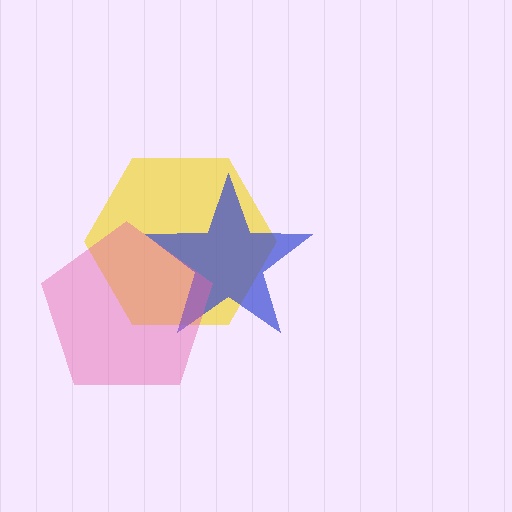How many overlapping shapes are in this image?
There are 3 overlapping shapes in the image.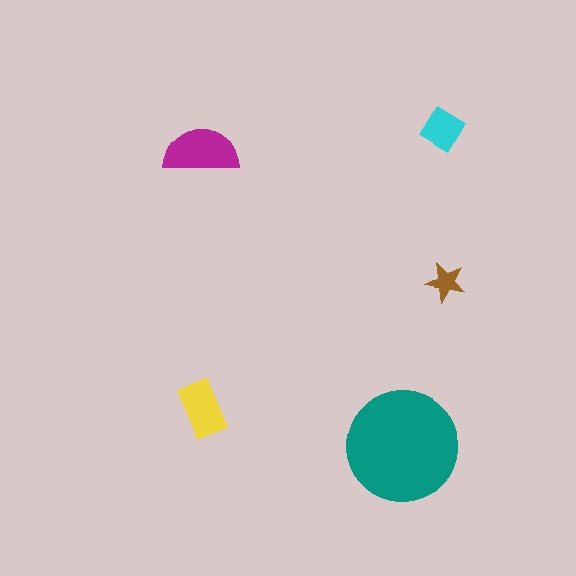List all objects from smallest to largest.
The brown star, the cyan diamond, the yellow rectangle, the magenta semicircle, the teal circle.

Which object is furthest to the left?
The magenta semicircle is leftmost.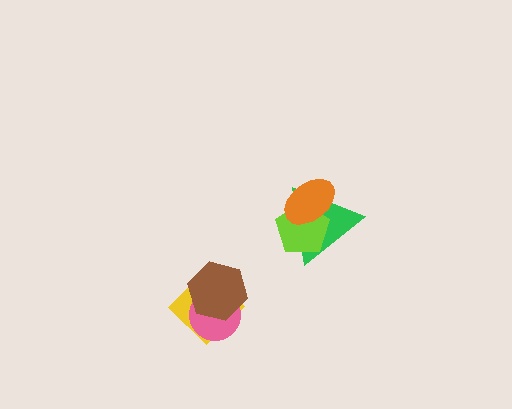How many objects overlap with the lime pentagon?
2 objects overlap with the lime pentagon.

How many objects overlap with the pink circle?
2 objects overlap with the pink circle.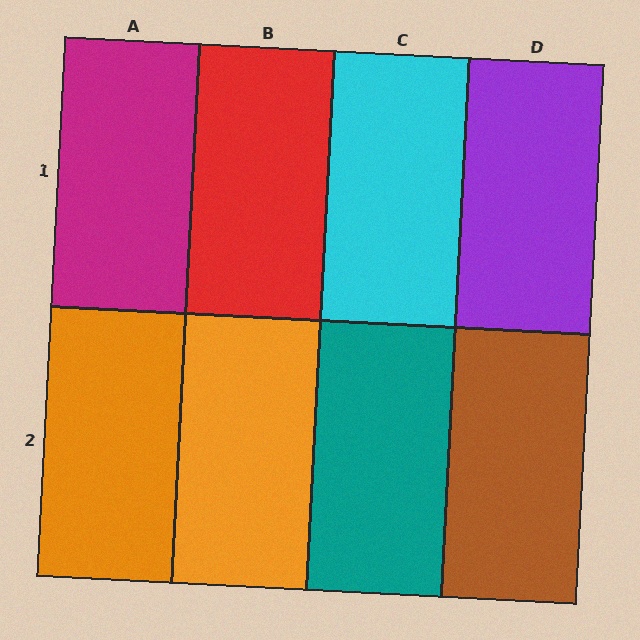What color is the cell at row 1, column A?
Magenta.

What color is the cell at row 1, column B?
Red.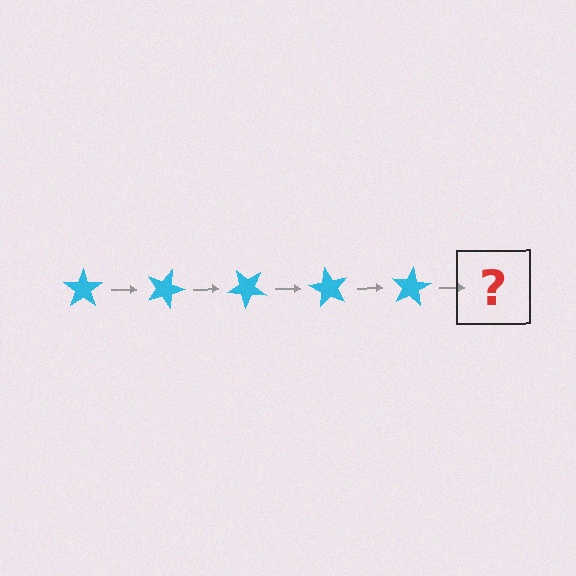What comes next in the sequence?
The next element should be a cyan star rotated 100 degrees.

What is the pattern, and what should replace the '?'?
The pattern is that the star rotates 20 degrees each step. The '?' should be a cyan star rotated 100 degrees.